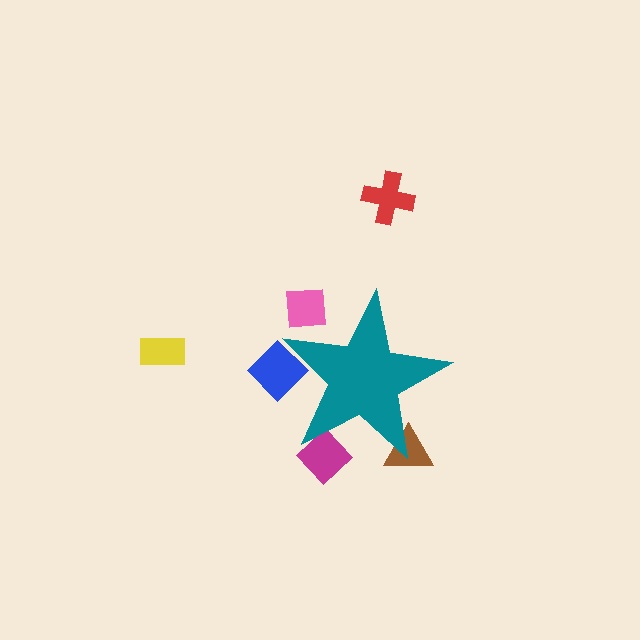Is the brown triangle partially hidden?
Yes, the brown triangle is partially hidden behind the teal star.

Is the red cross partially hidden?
No, the red cross is fully visible.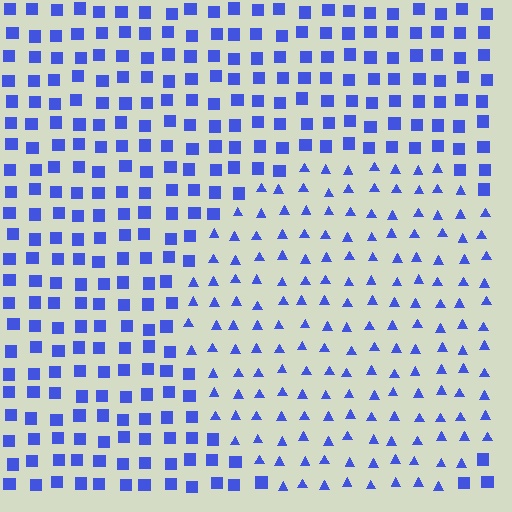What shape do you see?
I see a circle.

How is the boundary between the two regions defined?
The boundary is defined by a change in element shape: triangles inside vs. squares outside. All elements share the same color and spacing.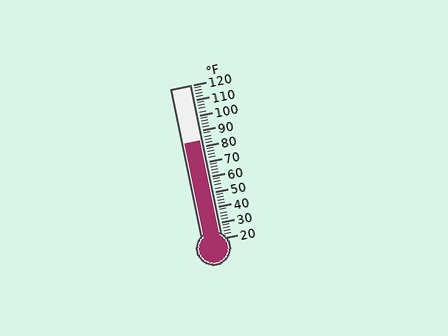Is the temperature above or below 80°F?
The temperature is above 80°F.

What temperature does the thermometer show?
The thermometer shows approximately 84°F.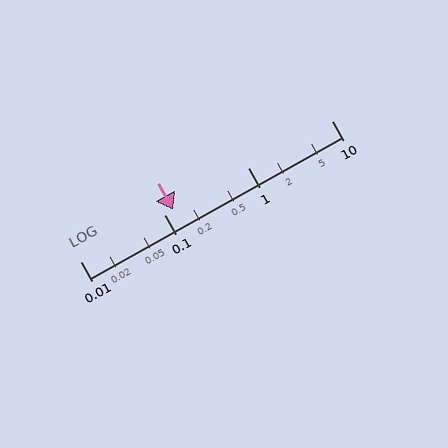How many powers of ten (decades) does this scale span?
The scale spans 3 decades, from 0.01 to 10.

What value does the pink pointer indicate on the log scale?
The pointer indicates approximately 0.13.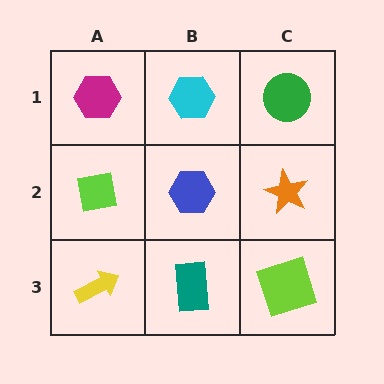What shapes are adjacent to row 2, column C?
A green circle (row 1, column C), a lime square (row 3, column C), a blue hexagon (row 2, column B).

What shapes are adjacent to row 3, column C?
An orange star (row 2, column C), a teal rectangle (row 3, column B).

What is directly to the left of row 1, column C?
A cyan hexagon.